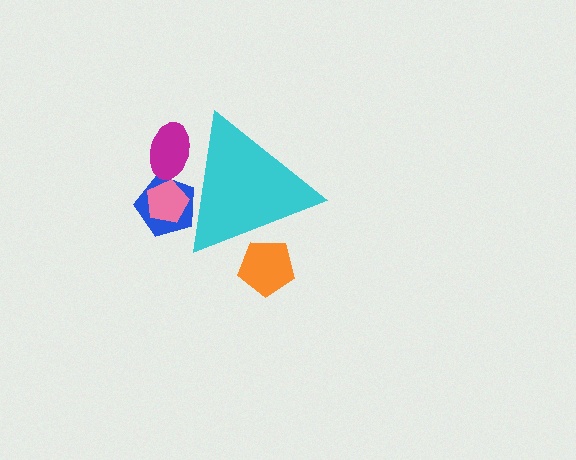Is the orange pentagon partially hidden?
Yes, the orange pentagon is partially hidden behind the cyan triangle.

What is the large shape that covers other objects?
A cyan triangle.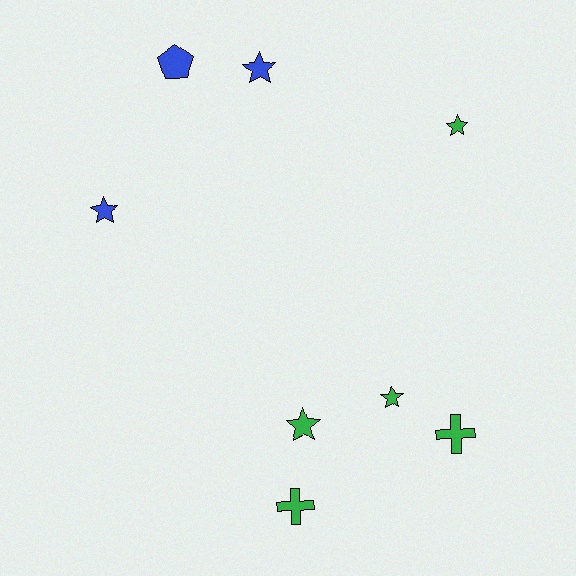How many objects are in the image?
There are 8 objects.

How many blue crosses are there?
There are no blue crosses.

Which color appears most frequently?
Green, with 5 objects.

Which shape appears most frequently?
Star, with 5 objects.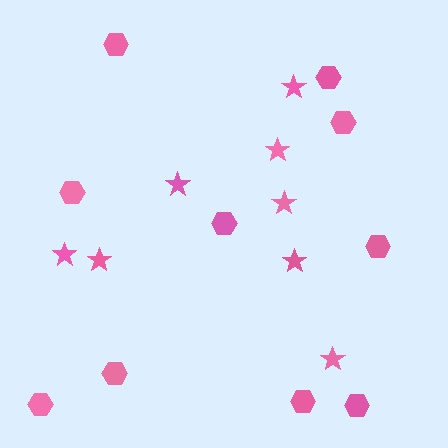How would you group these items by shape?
There are 2 groups: one group of hexagons (10) and one group of stars (8).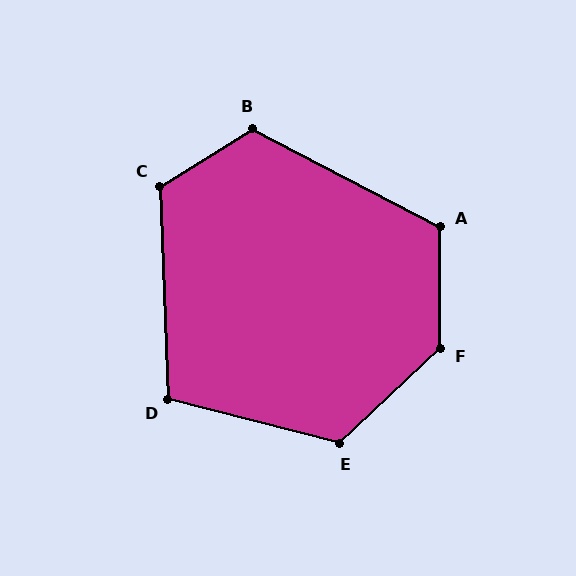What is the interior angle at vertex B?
Approximately 120 degrees (obtuse).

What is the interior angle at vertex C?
Approximately 120 degrees (obtuse).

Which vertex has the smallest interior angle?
D, at approximately 107 degrees.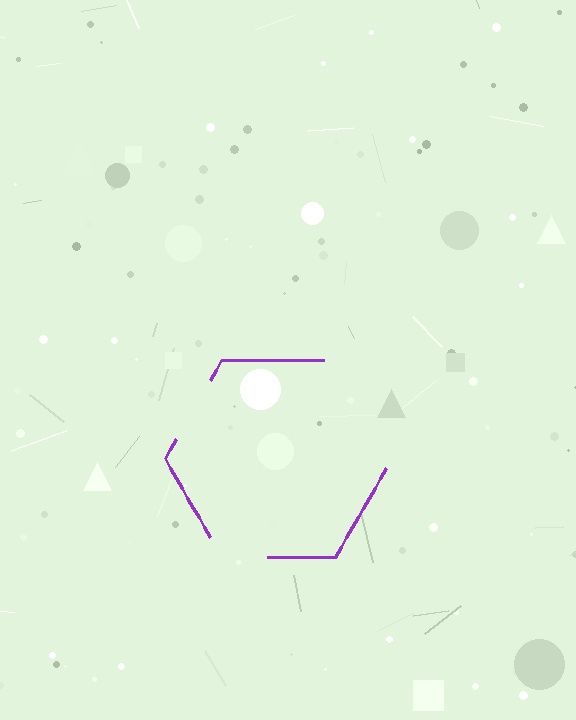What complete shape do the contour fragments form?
The contour fragments form a hexagon.